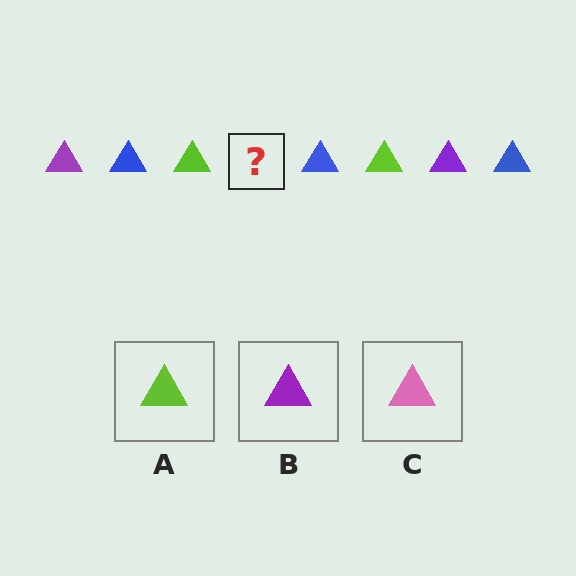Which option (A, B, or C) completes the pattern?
B.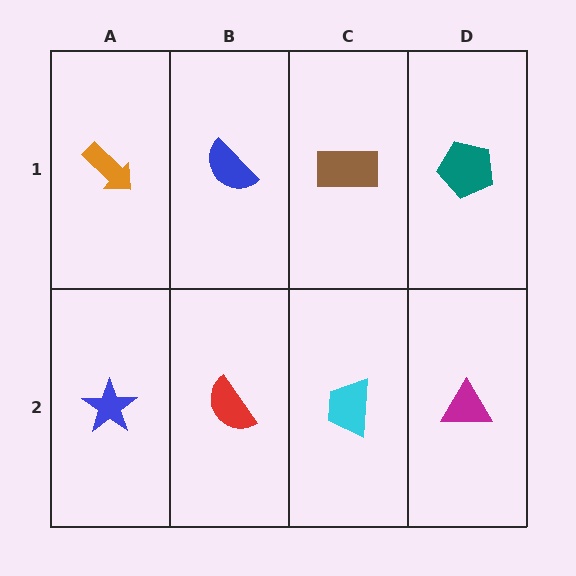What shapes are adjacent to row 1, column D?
A magenta triangle (row 2, column D), a brown rectangle (row 1, column C).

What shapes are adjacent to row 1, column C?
A cyan trapezoid (row 2, column C), a blue semicircle (row 1, column B), a teal pentagon (row 1, column D).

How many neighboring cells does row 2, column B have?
3.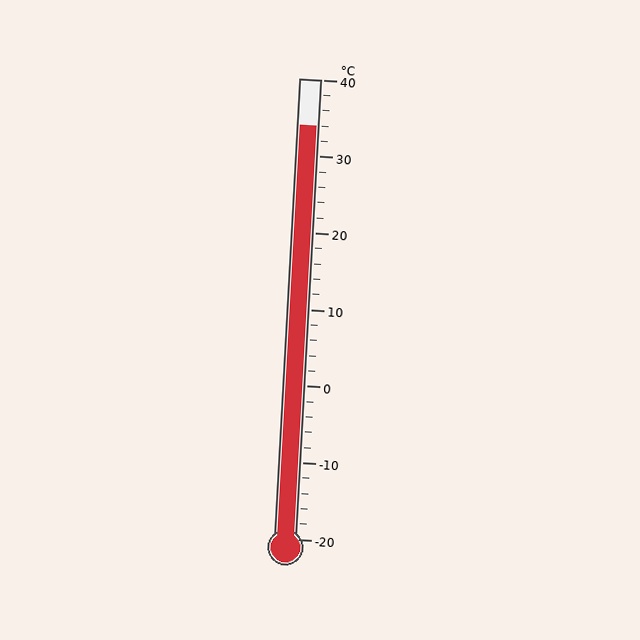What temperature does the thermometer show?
The thermometer shows approximately 34°C.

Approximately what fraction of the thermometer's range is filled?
The thermometer is filled to approximately 90% of its range.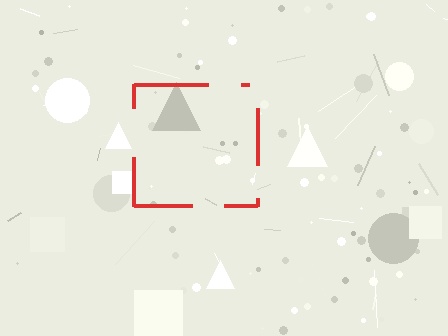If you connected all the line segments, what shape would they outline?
They would outline a square.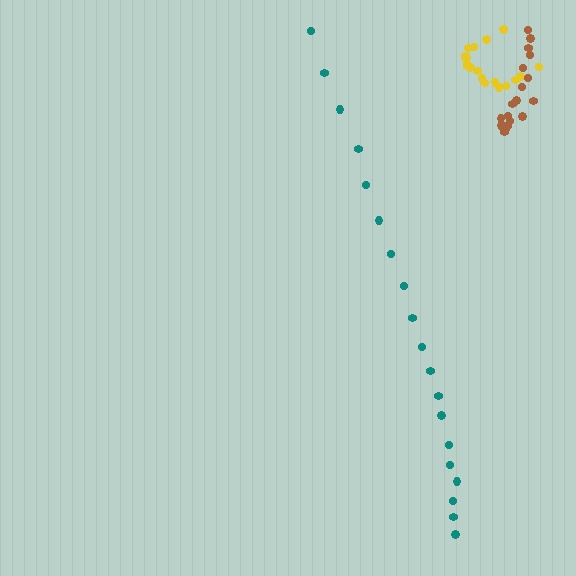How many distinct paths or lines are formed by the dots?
There are 3 distinct paths.